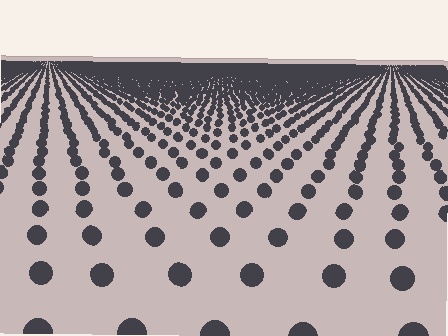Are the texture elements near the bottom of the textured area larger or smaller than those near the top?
Larger. Near the bottom, elements are closer to the viewer and appear at a bigger on-screen size.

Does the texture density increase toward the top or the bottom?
Density increases toward the top.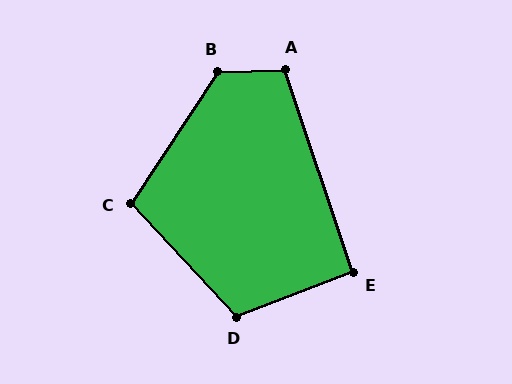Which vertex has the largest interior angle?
B, at approximately 126 degrees.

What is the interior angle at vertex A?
Approximately 107 degrees (obtuse).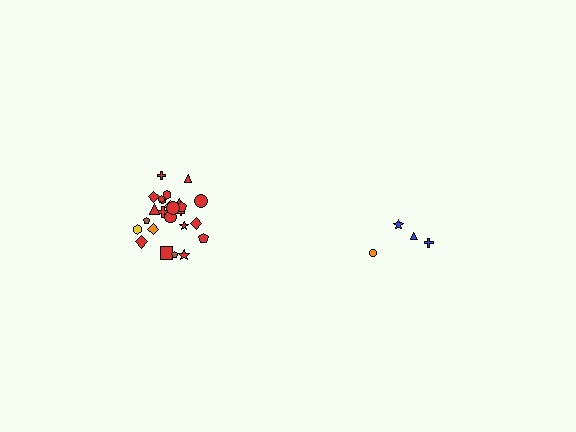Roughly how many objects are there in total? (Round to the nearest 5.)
Roughly 30 objects in total.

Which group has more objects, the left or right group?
The left group.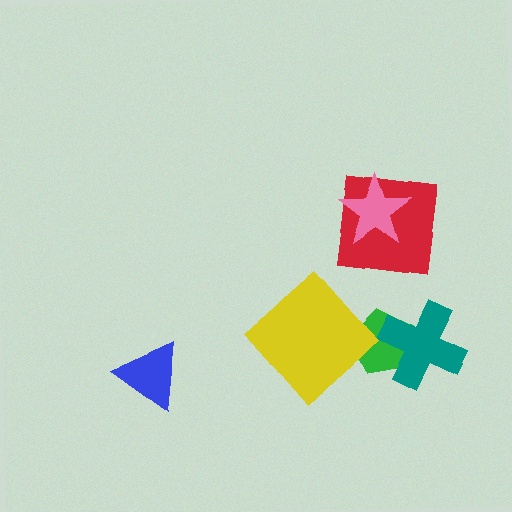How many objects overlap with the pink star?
1 object overlaps with the pink star.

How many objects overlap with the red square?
1 object overlaps with the red square.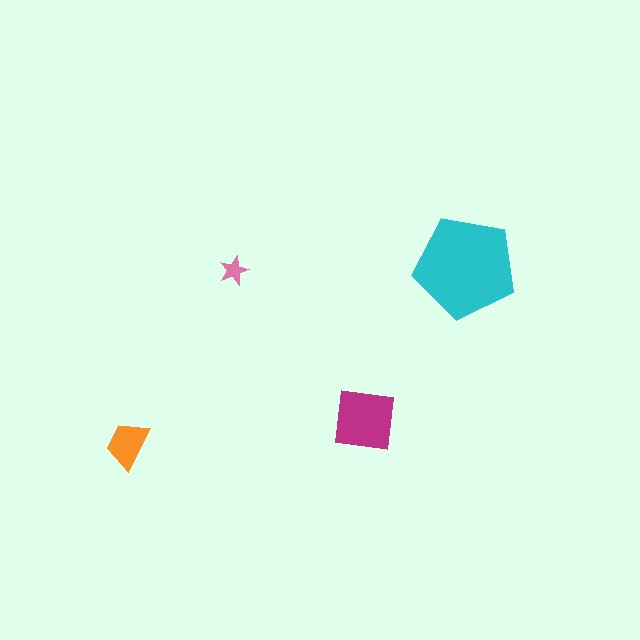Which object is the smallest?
The pink star.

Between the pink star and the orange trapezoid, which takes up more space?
The orange trapezoid.